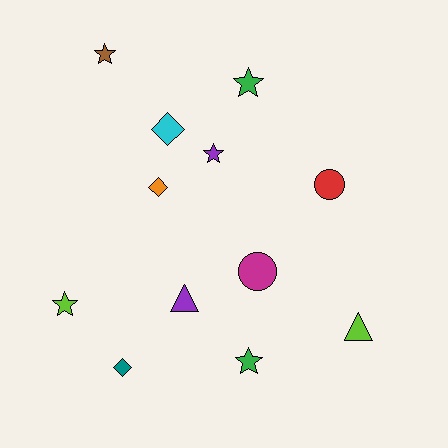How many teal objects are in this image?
There is 1 teal object.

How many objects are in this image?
There are 12 objects.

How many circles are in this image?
There are 2 circles.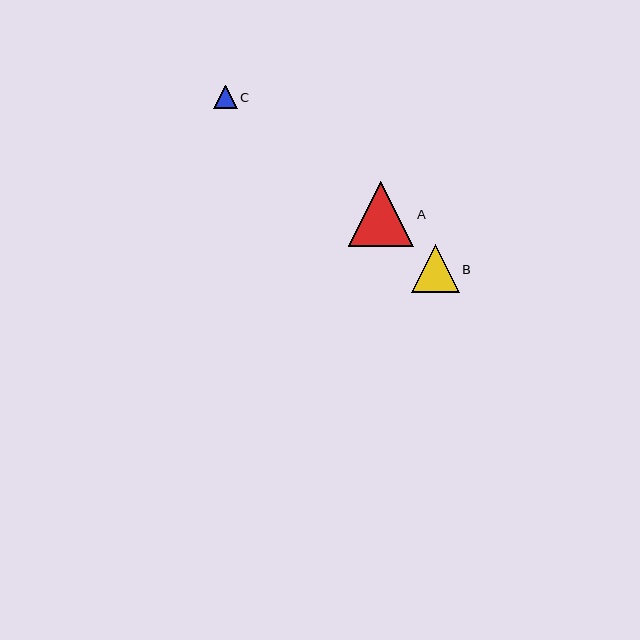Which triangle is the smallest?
Triangle C is the smallest with a size of approximately 23 pixels.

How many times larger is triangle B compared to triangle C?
Triangle B is approximately 2.1 times the size of triangle C.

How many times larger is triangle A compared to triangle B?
Triangle A is approximately 1.4 times the size of triangle B.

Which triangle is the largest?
Triangle A is the largest with a size of approximately 65 pixels.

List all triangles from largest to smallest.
From largest to smallest: A, B, C.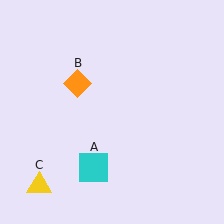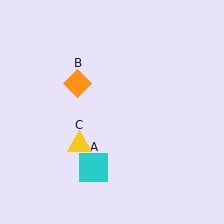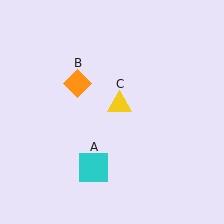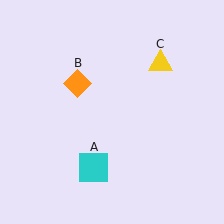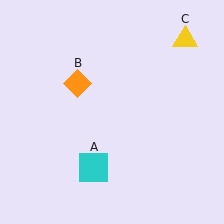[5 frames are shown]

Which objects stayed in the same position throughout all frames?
Cyan square (object A) and orange diamond (object B) remained stationary.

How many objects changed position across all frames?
1 object changed position: yellow triangle (object C).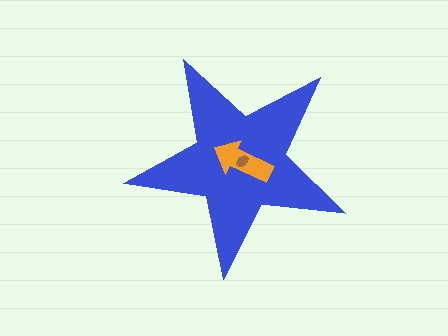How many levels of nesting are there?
3.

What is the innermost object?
The brown ellipse.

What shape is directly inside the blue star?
The orange arrow.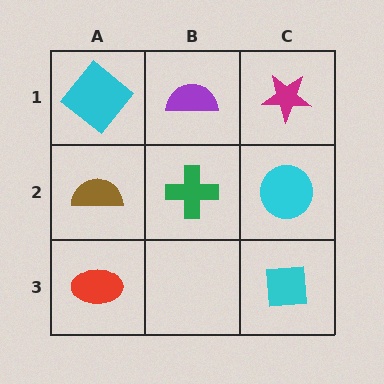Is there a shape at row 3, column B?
No, that cell is empty.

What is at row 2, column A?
A brown semicircle.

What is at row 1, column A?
A cyan diamond.